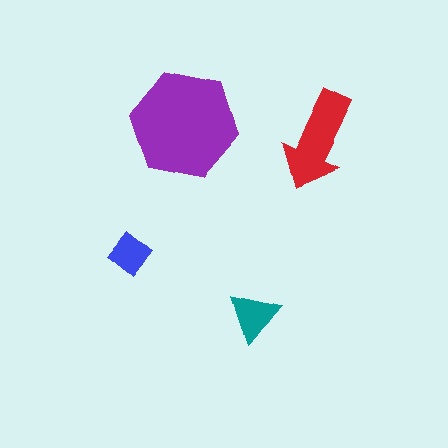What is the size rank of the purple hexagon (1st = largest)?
1st.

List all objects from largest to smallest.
The purple hexagon, the red arrow, the teal triangle, the blue diamond.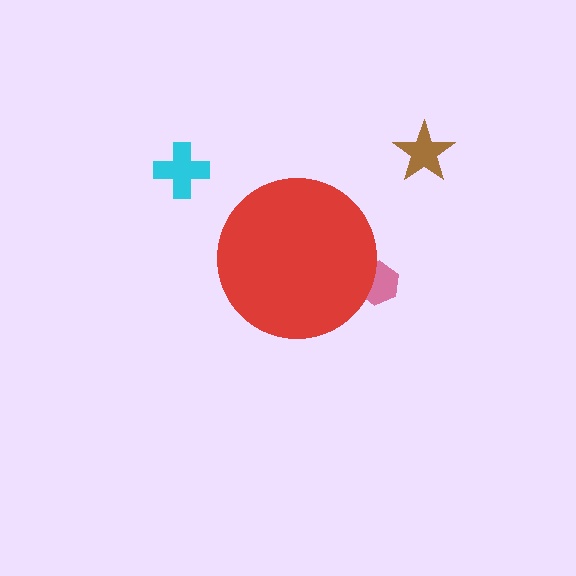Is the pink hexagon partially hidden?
Yes, the pink hexagon is partially hidden behind the red circle.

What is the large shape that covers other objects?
A red circle.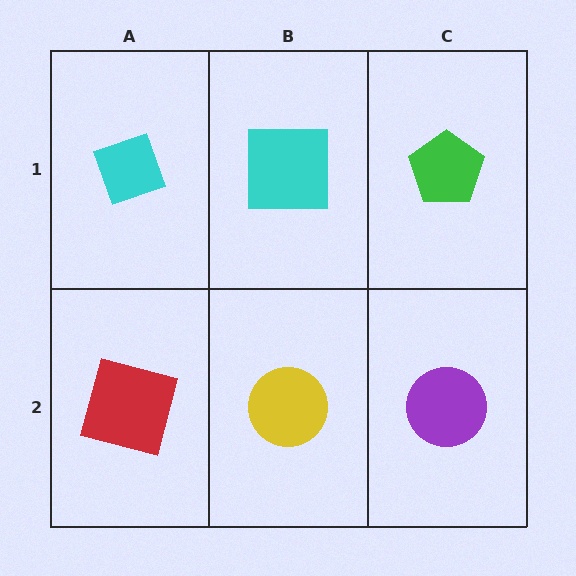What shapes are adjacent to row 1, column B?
A yellow circle (row 2, column B), a cyan diamond (row 1, column A), a green pentagon (row 1, column C).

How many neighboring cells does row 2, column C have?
2.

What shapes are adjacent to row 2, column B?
A cyan square (row 1, column B), a red square (row 2, column A), a purple circle (row 2, column C).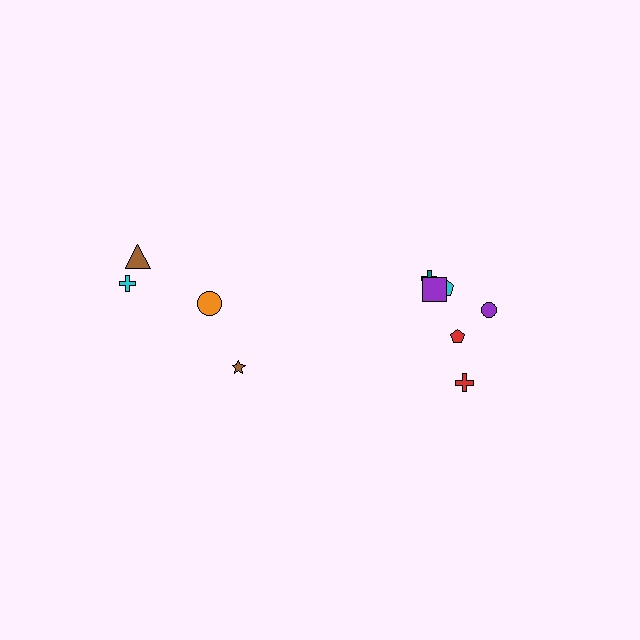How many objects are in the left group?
There are 4 objects.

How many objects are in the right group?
There are 6 objects.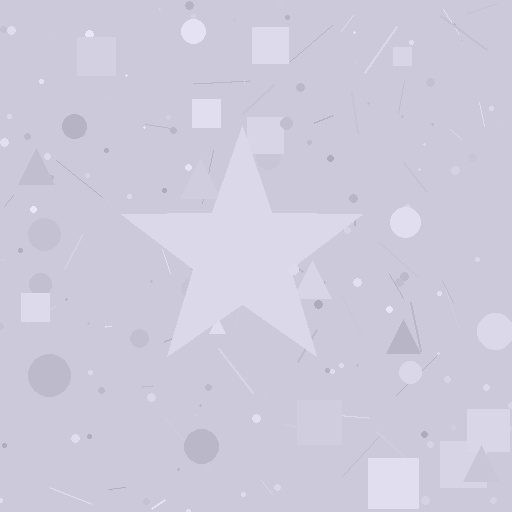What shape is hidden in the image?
A star is hidden in the image.